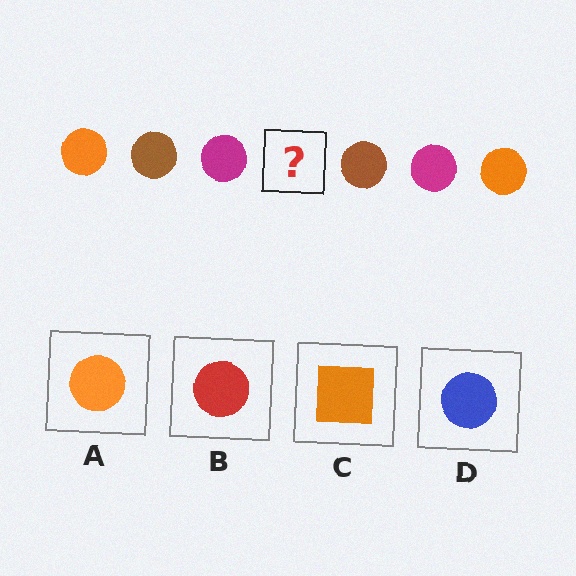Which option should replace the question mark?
Option A.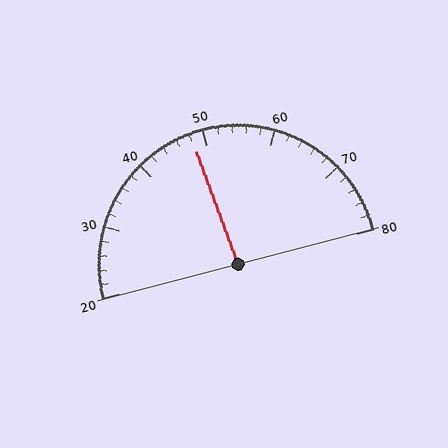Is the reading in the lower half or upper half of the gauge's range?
The reading is in the lower half of the range (20 to 80).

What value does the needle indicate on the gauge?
The needle indicates approximately 48.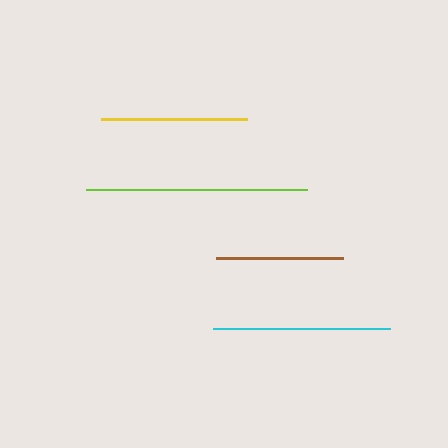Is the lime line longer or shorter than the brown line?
The lime line is longer than the brown line.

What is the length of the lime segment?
The lime segment is approximately 221 pixels long.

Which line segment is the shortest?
The brown line is the shortest at approximately 128 pixels.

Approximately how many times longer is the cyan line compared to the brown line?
The cyan line is approximately 1.4 times the length of the brown line.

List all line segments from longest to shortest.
From longest to shortest: lime, cyan, yellow, brown.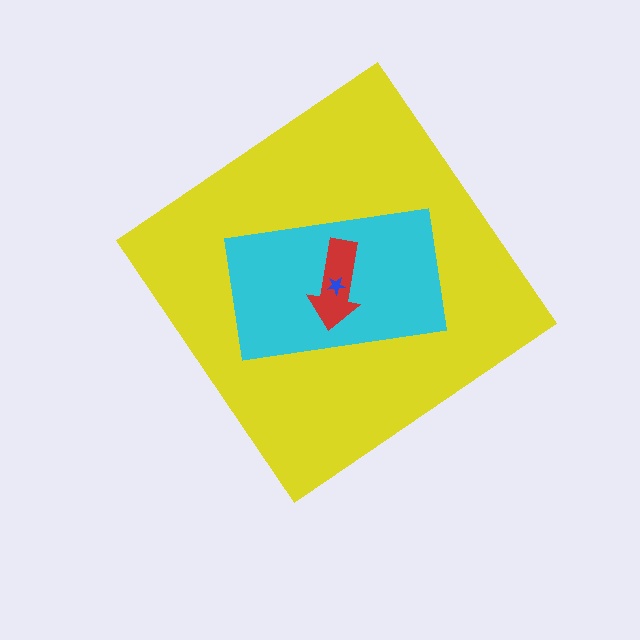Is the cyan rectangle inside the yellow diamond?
Yes.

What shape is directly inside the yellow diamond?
The cyan rectangle.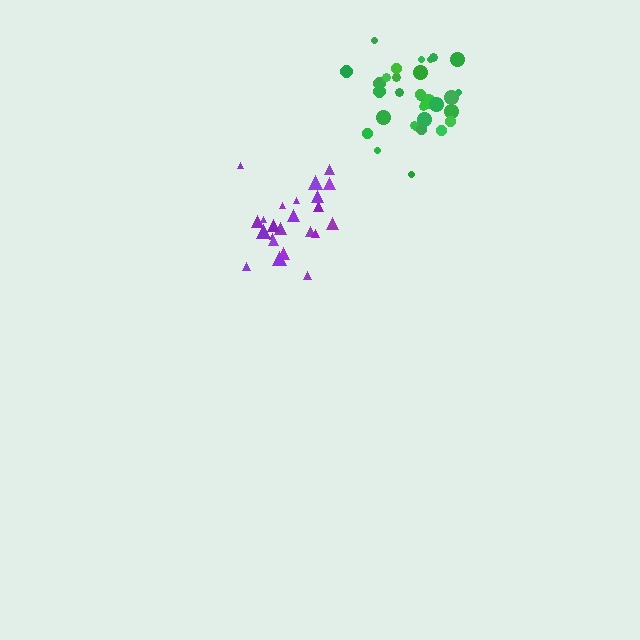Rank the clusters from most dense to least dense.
green, purple.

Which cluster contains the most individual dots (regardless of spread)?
Green (32).